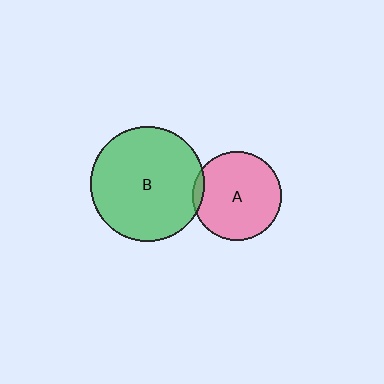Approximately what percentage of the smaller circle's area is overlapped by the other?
Approximately 5%.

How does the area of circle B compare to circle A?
Approximately 1.7 times.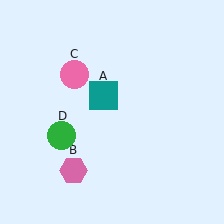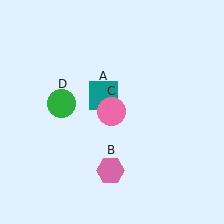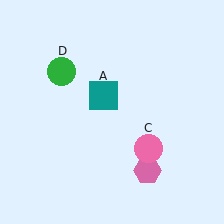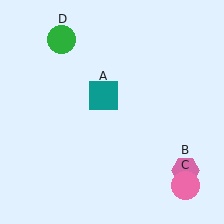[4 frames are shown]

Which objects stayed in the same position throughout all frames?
Teal square (object A) remained stationary.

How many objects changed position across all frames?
3 objects changed position: pink hexagon (object B), pink circle (object C), green circle (object D).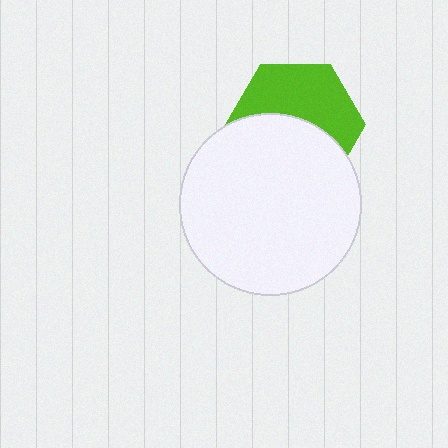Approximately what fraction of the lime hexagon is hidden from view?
Roughly 50% of the lime hexagon is hidden behind the white circle.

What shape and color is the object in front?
The object in front is a white circle.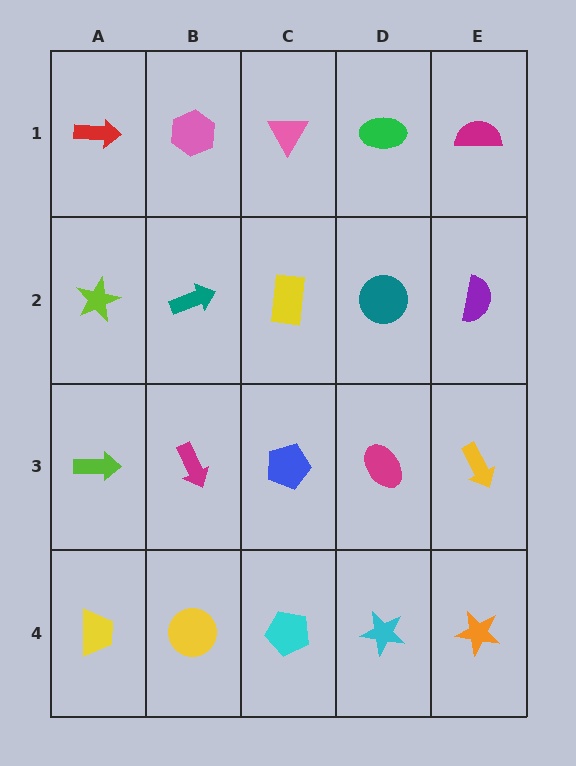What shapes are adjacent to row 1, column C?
A yellow rectangle (row 2, column C), a pink hexagon (row 1, column B), a green ellipse (row 1, column D).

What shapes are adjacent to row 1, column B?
A teal arrow (row 2, column B), a red arrow (row 1, column A), a pink triangle (row 1, column C).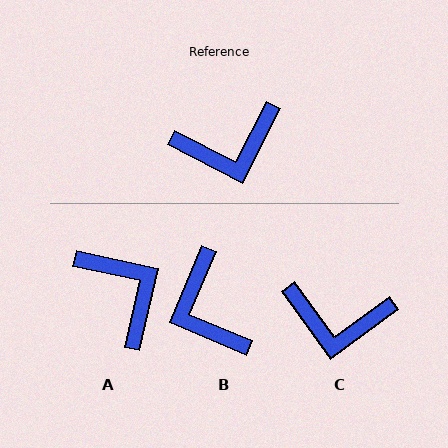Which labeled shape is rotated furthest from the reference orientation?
A, about 105 degrees away.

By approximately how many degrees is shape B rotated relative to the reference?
Approximately 86 degrees clockwise.